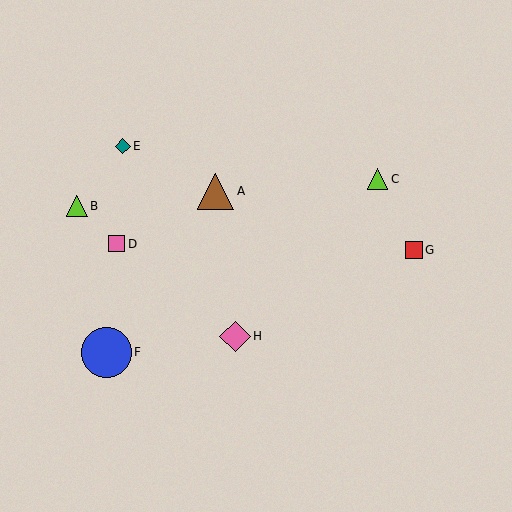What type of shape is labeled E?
Shape E is a teal diamond.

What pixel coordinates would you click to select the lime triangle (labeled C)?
Click at (378, 179) to select the lime triangle C.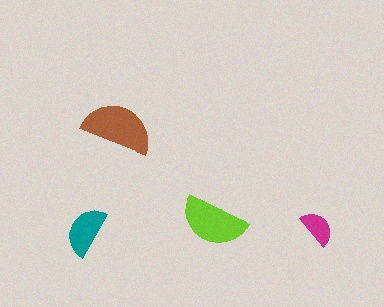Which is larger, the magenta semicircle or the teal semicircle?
The teal one.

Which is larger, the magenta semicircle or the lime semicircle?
The lime one.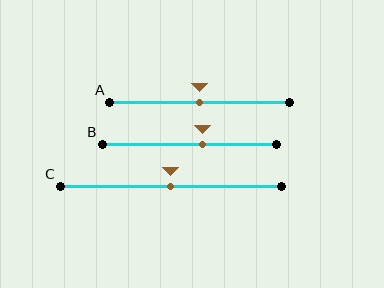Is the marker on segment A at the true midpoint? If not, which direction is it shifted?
Yes, the marker on segment A is at the true midpoint.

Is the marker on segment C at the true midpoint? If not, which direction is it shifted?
Yes, the marker on segment C is at the true midpoint.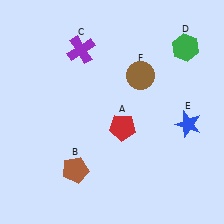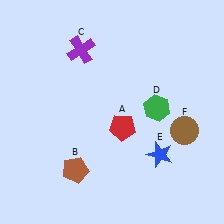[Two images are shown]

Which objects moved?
The objects that moved are: the green hexagon (D), the blue star (E), the brown circle (F).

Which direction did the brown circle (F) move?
The brown circle (F) moved down.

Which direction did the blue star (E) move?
The blue star (E) moved down.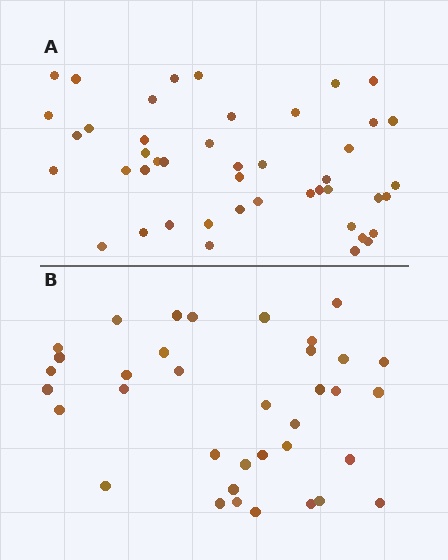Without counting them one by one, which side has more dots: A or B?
Region A (the top region) has more dots.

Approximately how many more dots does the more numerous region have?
Region A has roughly 8 or so more dots than region B.